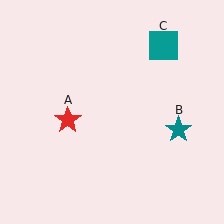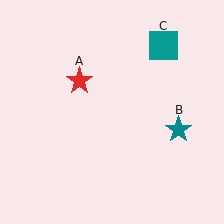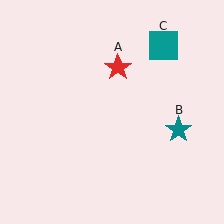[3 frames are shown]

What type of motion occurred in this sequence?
The red star (object A) rotated clockwise around the center of the scene.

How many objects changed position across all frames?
1 object changed position: red star (object A).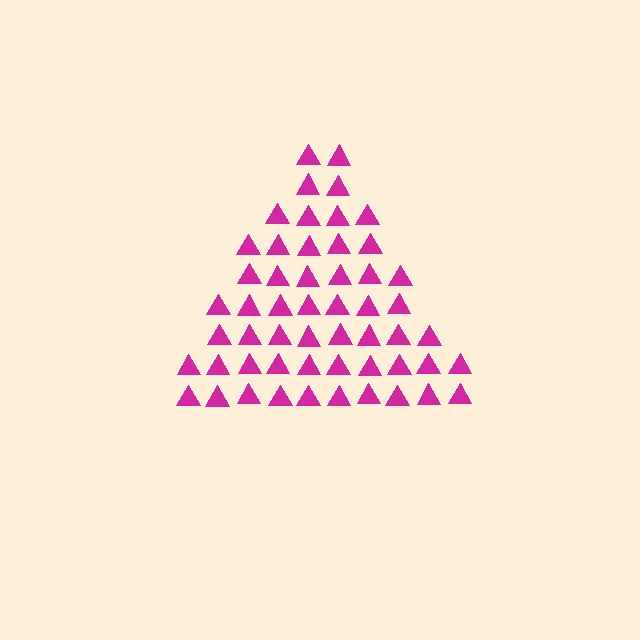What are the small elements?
The small elements are triangles.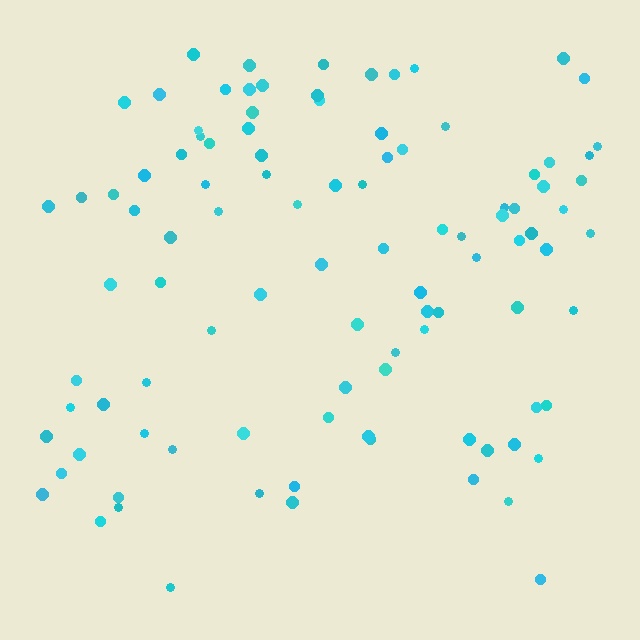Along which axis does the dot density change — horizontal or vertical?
Vertical.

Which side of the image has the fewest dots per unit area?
The bottom.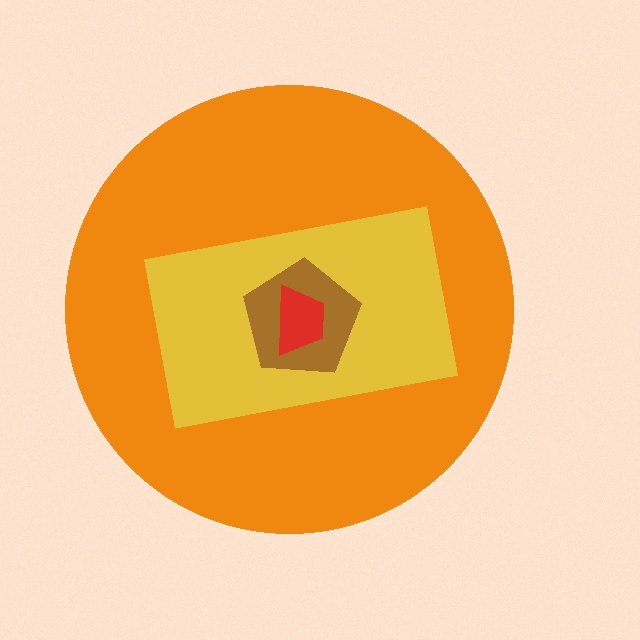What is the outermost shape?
The orange circle.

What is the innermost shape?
The red trapezoid.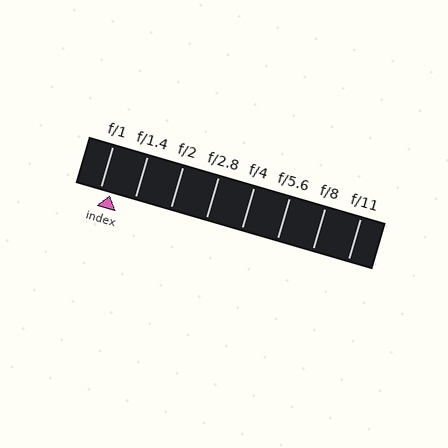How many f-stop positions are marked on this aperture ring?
There are 8 f-stop positions marked.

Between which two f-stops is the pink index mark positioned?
The index mark is between f/1 and f/1.4.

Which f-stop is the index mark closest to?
The index mark is closest to f/1.